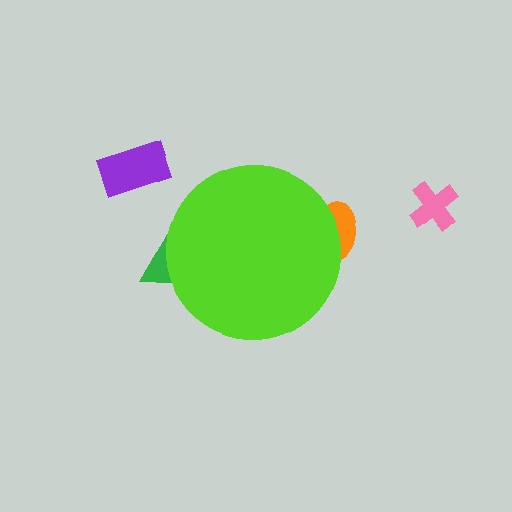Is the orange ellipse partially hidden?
Yes, the orange ellipse is partially hidden behind the lime circle.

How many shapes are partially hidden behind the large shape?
2 shapes are partially hidden.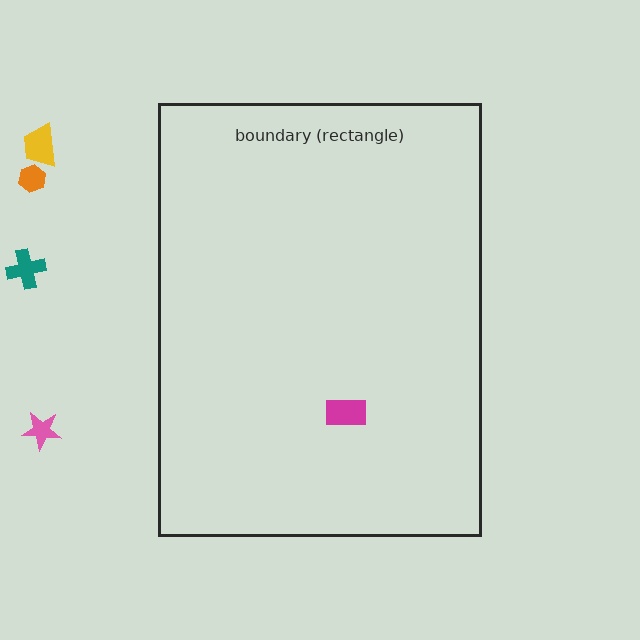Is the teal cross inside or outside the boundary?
Outside.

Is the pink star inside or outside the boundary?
Outside.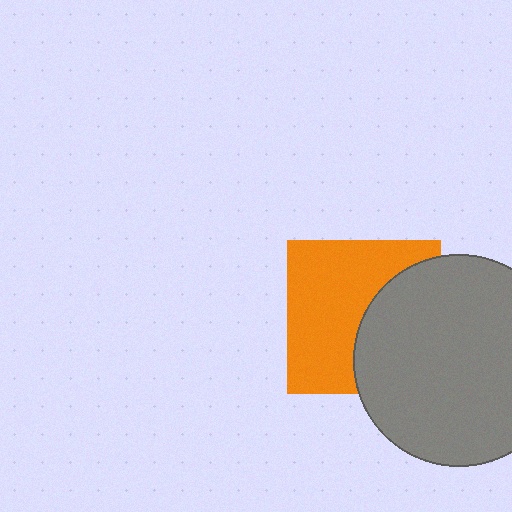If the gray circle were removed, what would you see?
You would see the complete orange square.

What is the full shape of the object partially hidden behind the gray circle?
The partially hidden object is an orange square.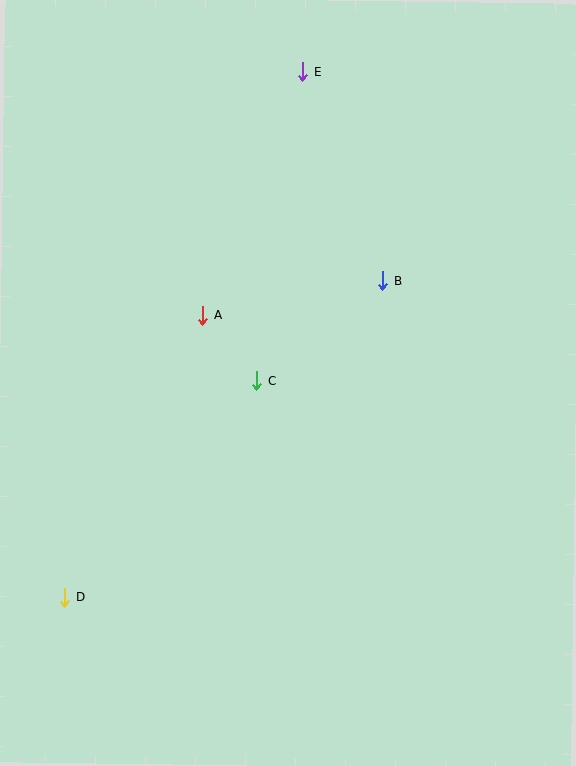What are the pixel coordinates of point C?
Point C is at (257, 380).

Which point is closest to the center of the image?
Point C at (257, 380) is closest to the center.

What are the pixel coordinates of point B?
Point B is at (383, 281).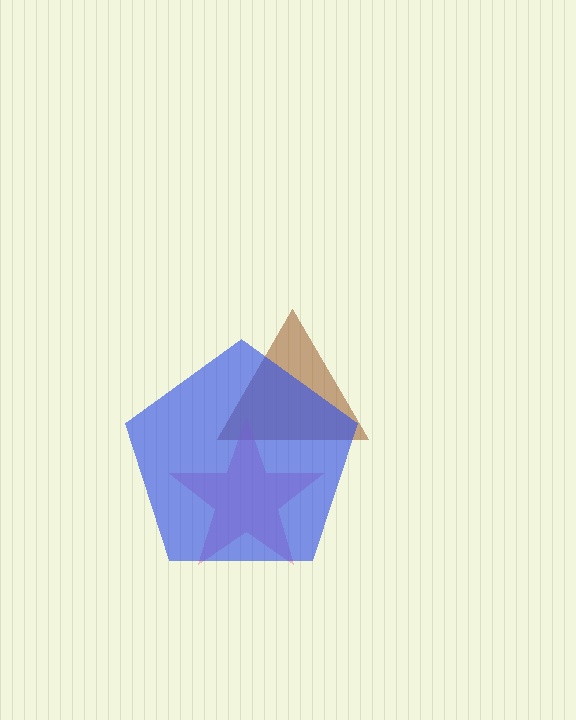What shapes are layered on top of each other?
The layered shapes are: a brown triangle, a pink star, a blue pentagon.